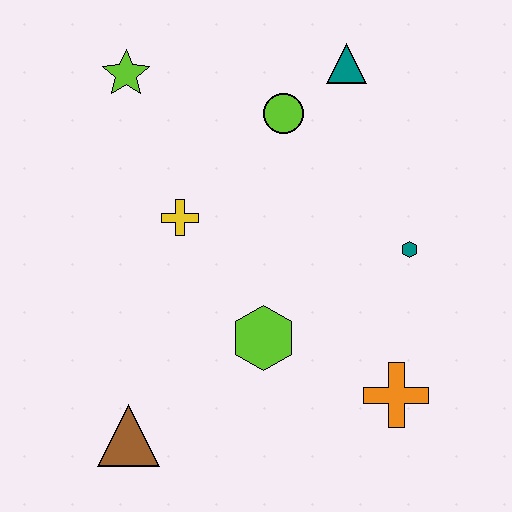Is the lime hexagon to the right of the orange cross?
No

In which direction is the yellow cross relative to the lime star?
The yellow cross is below the lime star.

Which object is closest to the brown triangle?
The lime hexagon is closest to the brown triangle.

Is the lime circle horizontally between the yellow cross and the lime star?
No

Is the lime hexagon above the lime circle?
No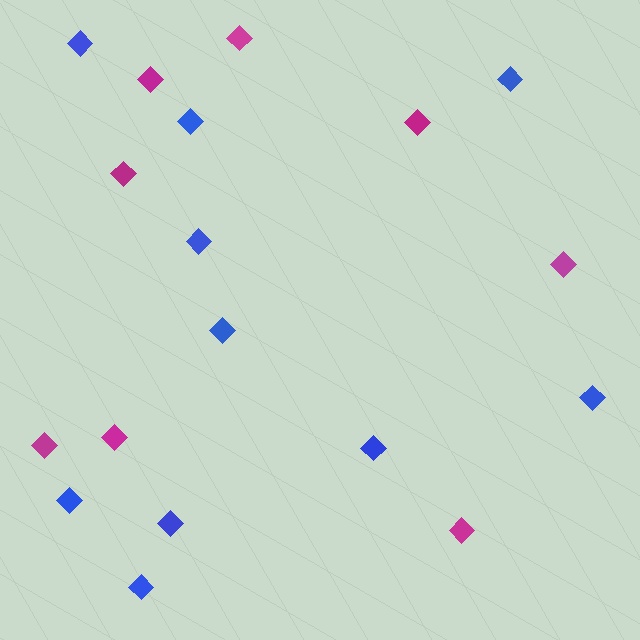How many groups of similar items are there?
There are 2 groups: one group of magenta diamonds (8) and one group of blue diamonds (10).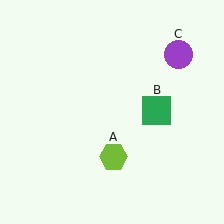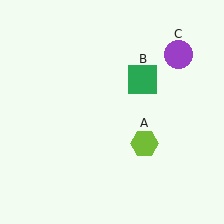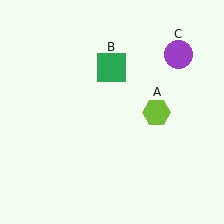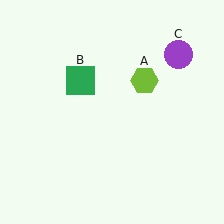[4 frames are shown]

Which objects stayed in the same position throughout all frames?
Purple circle (object C) remained stationary.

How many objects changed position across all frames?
2 objects changed position: lime hexagon (object A), green square (object B).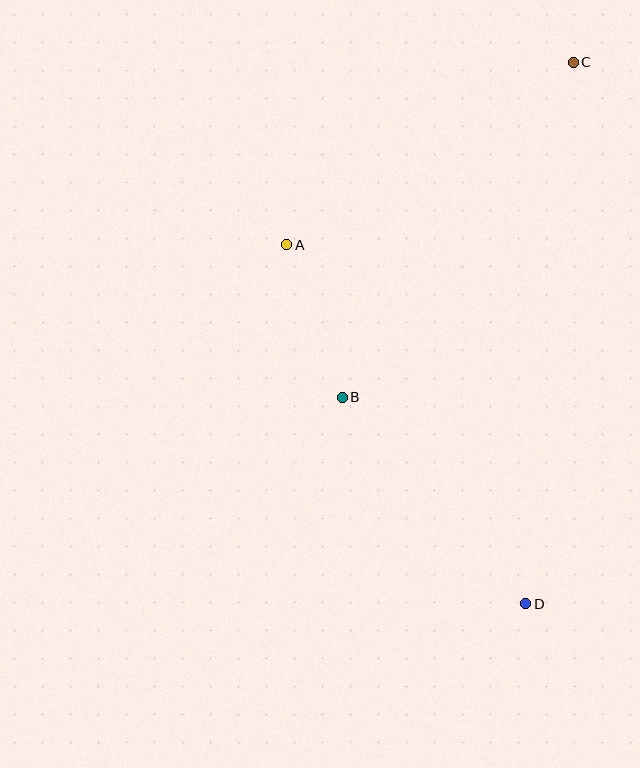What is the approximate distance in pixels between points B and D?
The distance between B and D is approximately 276 pixels.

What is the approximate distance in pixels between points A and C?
The distance between A and C is approximately 340 pixels.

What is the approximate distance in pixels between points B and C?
The distance between B and C is approximately 407 pixels.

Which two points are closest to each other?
Points A and B are closest to each other.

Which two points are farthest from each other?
Points C and D are farthest from each other.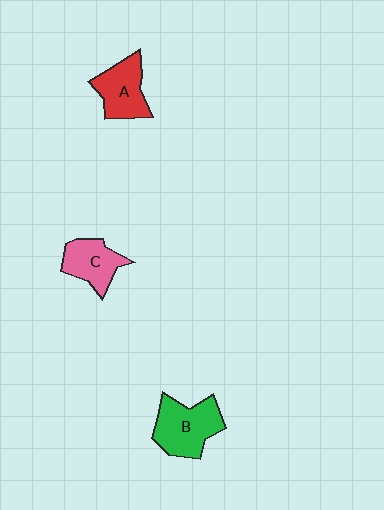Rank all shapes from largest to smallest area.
From largest to smallest: B (green), A (red), C (pink).